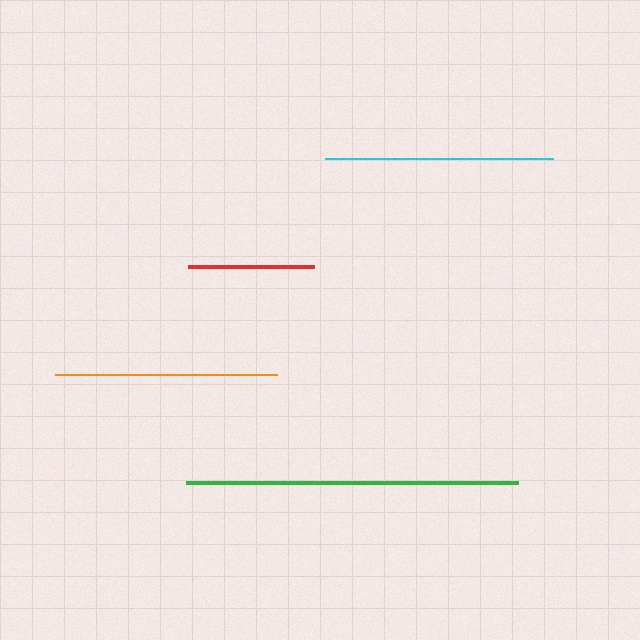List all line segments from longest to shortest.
From longest to shortest: green, cyan, orange, red.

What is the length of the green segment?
The green segment is approximately 332 pixels long.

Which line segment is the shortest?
The red line is the shortest at approximately 126 pixels.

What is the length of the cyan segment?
The cyan segment is approximately 228 pixels long.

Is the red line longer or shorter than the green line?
The green line is longer than the red line.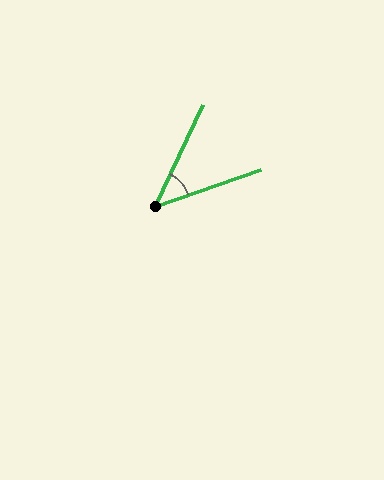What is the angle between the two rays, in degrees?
Approximately 46 degrees.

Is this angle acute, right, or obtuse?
It is acute.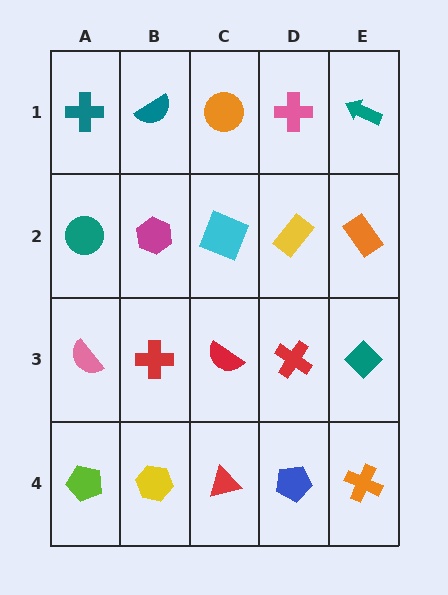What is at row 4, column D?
A blue pentagon.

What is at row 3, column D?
A red cross.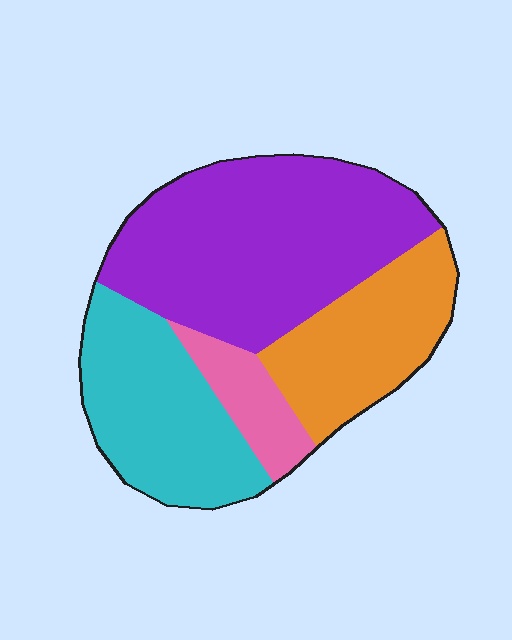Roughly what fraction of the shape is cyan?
Cyan covers 26% of the shape.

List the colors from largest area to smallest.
From largest to smallest: purple, cyan, orange, pink.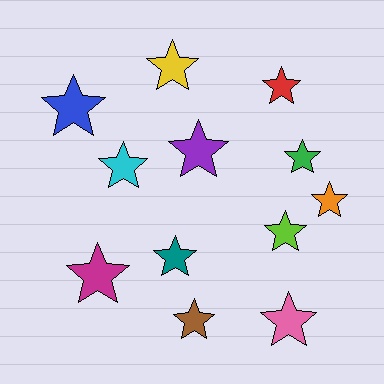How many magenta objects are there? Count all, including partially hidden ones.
There is 1 magenta object.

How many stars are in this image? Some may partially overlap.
There are 12 stars.